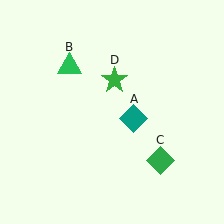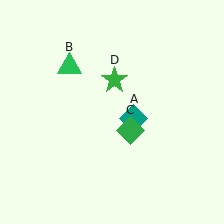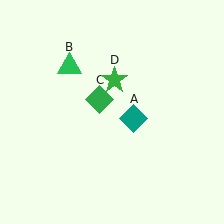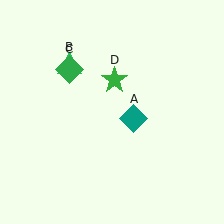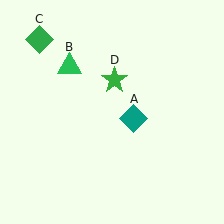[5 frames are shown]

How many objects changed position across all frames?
1 object changed position: green diamond (object C).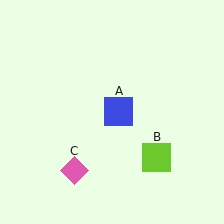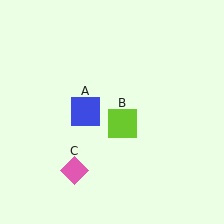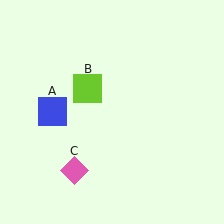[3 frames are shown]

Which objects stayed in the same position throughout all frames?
Pink diamond (object C) remained stationary.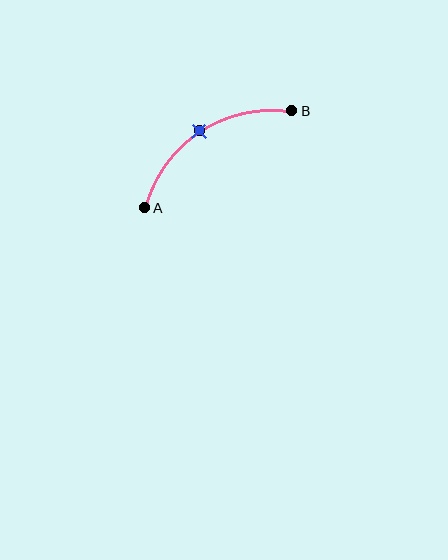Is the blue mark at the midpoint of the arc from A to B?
Yes. The blue mark lies on the arc at equal arc-length from both A and B — it is the arc midpoint.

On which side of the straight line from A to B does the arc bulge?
The arc bulges above the straight line connecting A and B.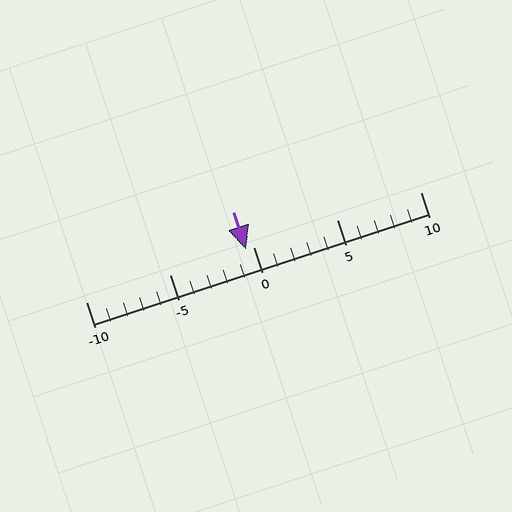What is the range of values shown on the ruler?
The ruler shows values from -10 to 10.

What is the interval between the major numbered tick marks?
The major tick marks are spaced 5 units apart.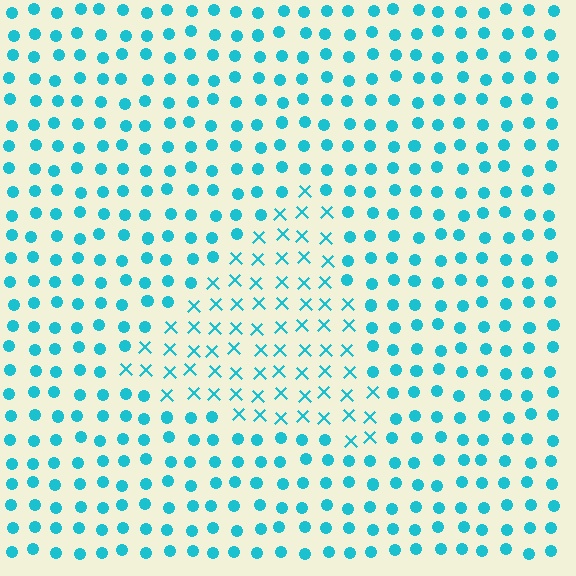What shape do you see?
I see a triangle.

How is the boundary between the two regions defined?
The boundary is defined by a change in element shape: X marks inside vs. circles outside. All elements share the same color and spacing.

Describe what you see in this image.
The image is filled with small cyan elements arranged in a uniform grid. A triangle-shaped region contains X marks, while the surrounding area contains circles. The boundary is defined purely by the change in element shape.